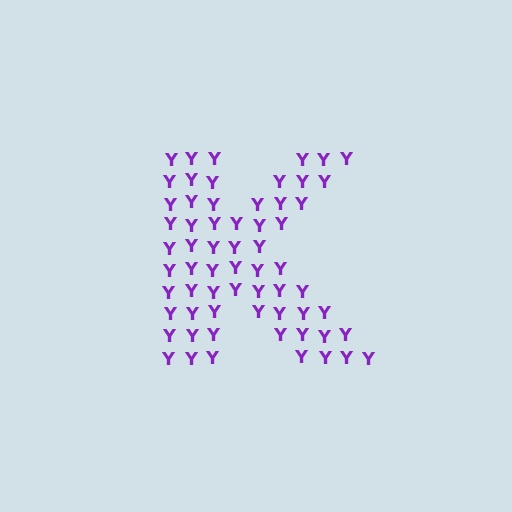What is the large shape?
The large shape is the letter K.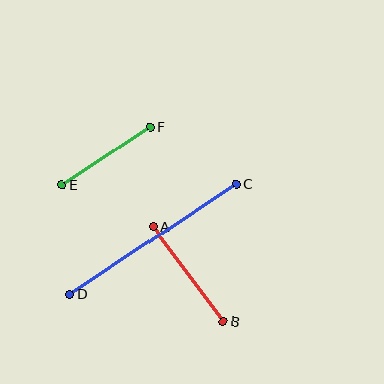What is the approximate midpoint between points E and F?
The midpoint is at approximately (106, 156) pixels.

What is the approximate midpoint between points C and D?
The midpoint is at approximately (153, 239) pixels.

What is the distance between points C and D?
The distance is approximately 200 pixels.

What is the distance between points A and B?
The distance is approximately 119 pixels.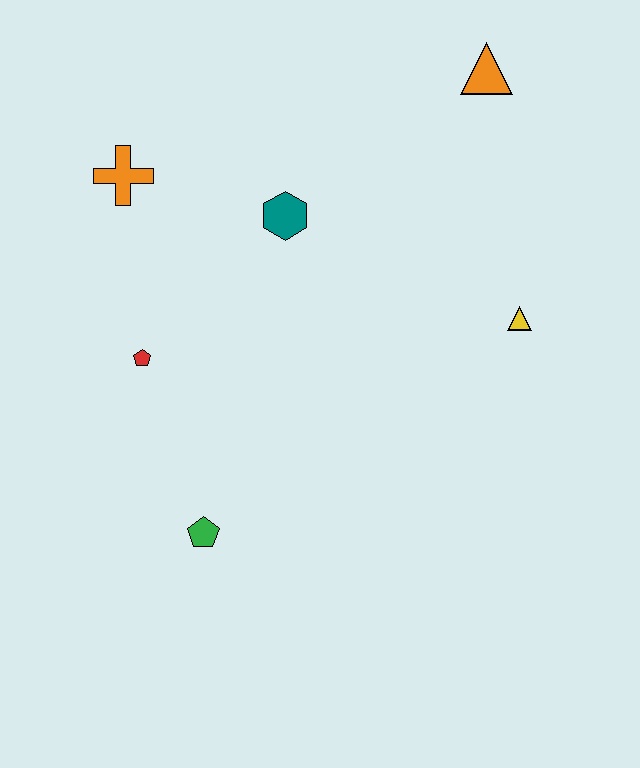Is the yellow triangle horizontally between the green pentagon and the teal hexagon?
No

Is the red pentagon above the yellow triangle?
No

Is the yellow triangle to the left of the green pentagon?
No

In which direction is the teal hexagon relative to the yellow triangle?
The teal hexagon is to the left of the yellow triangle.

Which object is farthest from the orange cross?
The yellow triangle is farthest from the orange cross.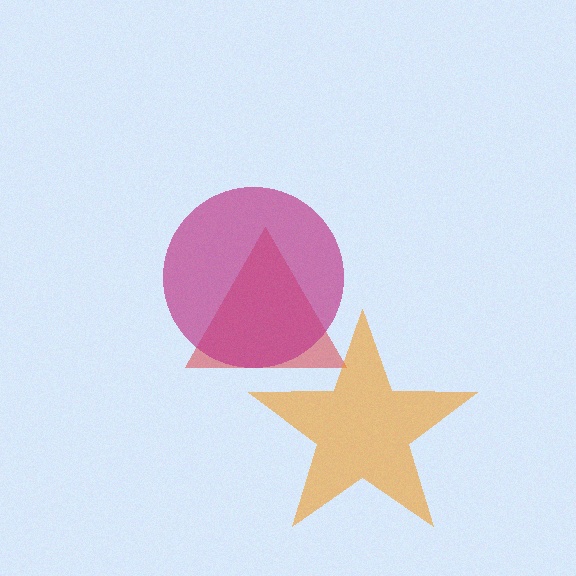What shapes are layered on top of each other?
The layered shapes are: a red triangle, a magenta circle, an orange star.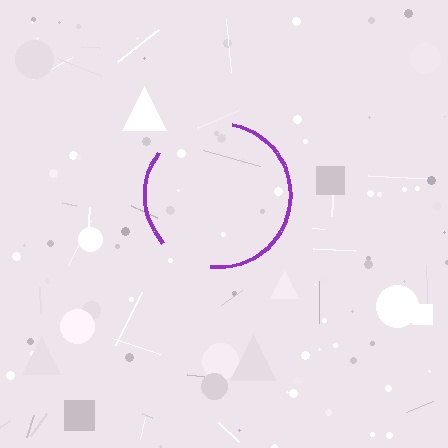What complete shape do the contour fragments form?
The contour fragments form a circle.